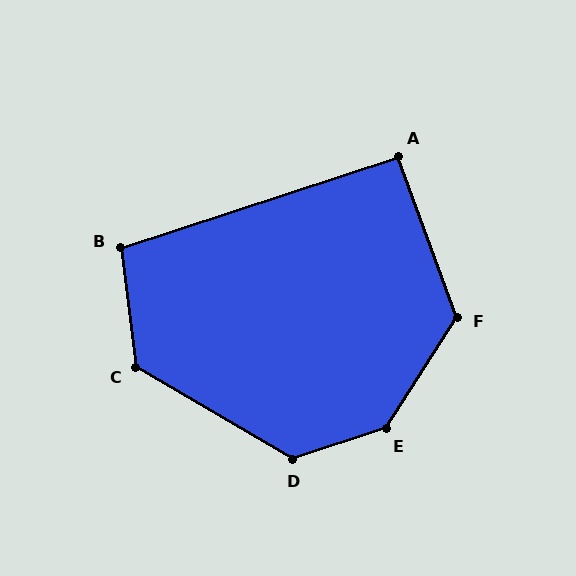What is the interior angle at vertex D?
Approximately 131 degrees (obtuse).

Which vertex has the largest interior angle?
E, at approximately 141 degrees.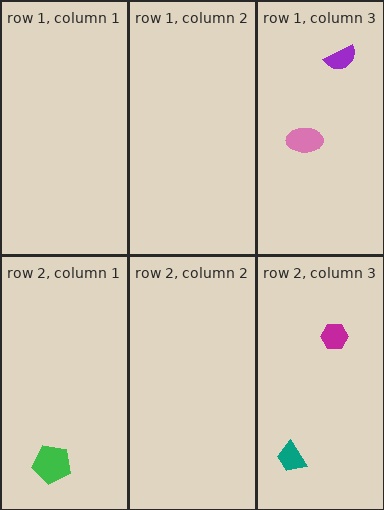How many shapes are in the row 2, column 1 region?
1.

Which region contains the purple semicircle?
The row 1, column 3 region.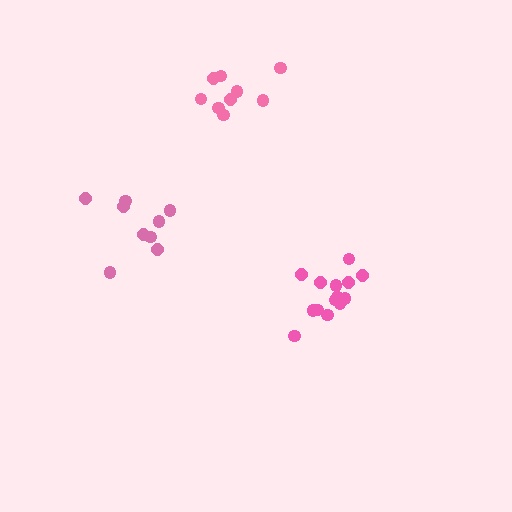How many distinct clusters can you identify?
There are 3 distinct clusters.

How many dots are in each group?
Group 1: 9 dots, Group 2: 14 dots, Group 3: 9 dots (32 total).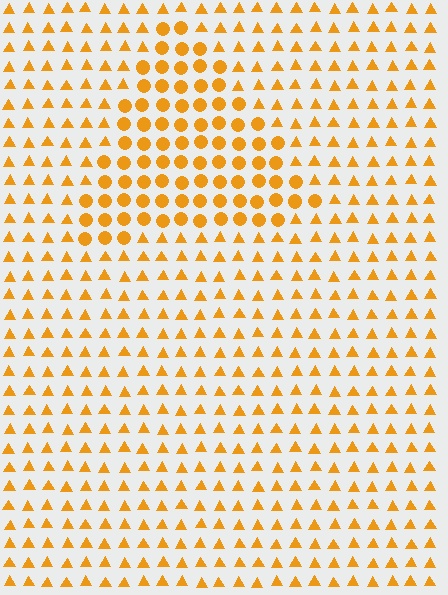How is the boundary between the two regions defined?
The boundary is defined by a change in element shape: circles inside vs. triangles outside. All elements share the same color and spacing.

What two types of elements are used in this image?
The image uses circles inside the triangle region and triangles outside it.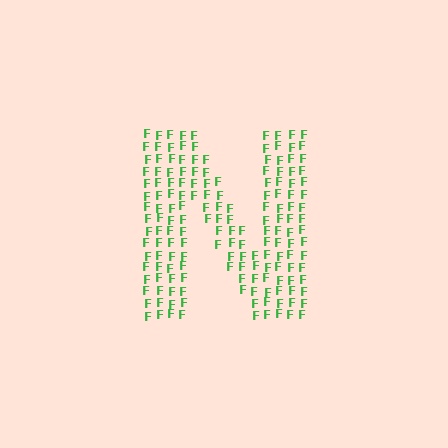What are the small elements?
The small elements are letter F's.